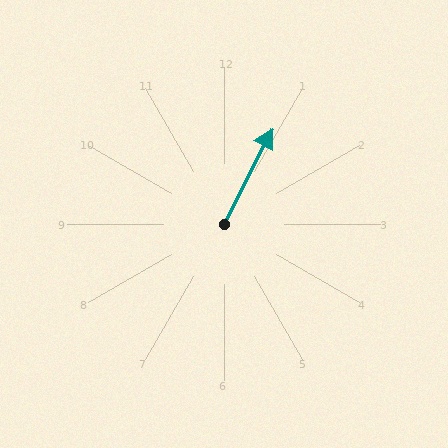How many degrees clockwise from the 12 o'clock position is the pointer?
Approximately 27 degrees.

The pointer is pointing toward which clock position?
Roughly 1 o'clock.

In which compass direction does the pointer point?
Northeast.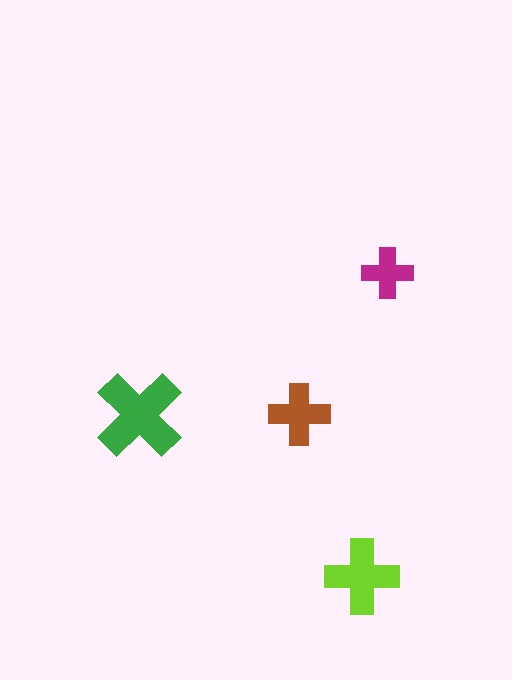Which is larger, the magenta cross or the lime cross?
The lime one.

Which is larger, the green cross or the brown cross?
The green one.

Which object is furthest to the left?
The green cross is leftmost.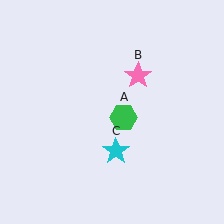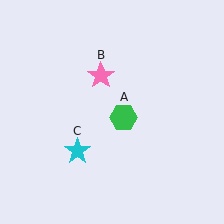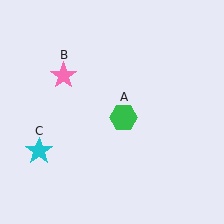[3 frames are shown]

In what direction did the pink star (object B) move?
The pink star (object B) moved left.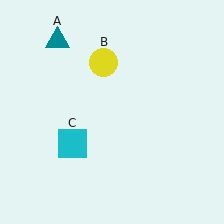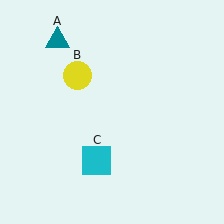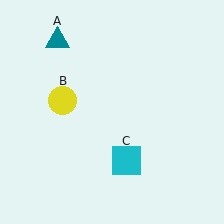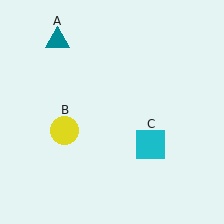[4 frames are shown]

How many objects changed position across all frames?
2 objects changed position: yellow circle (object B), cyan square (object C).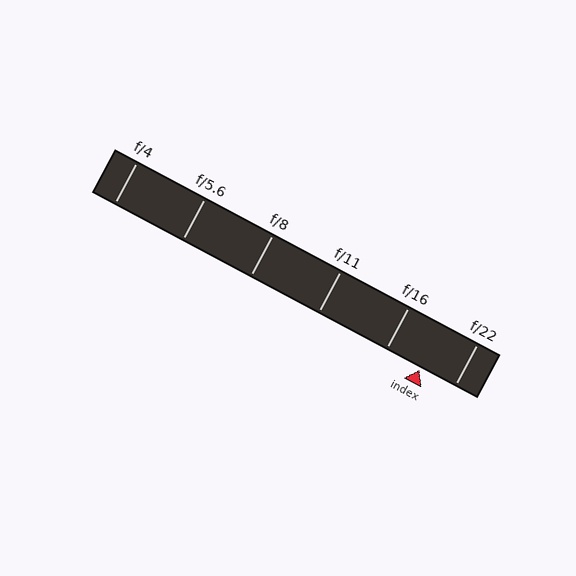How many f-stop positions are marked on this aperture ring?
There are 6 f-stop positions marked.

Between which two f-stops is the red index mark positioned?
The index mark is between f/16 and f/22.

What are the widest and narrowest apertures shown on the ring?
The widest aperture shown is f/4 and the narrowest is f/22.